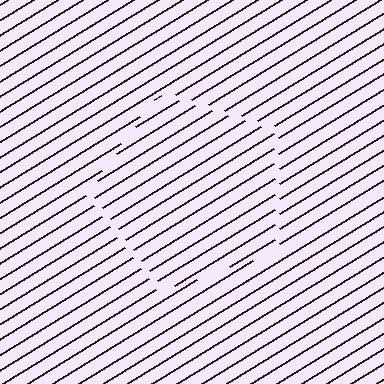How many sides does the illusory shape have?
5 sides — the line-ends trace a pentagon.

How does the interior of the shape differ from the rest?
The interior of the shape contains the same grating, shifted by half a period — the contour is defined by the phase discontinuity where line-ends from the inner and outer gratings abut.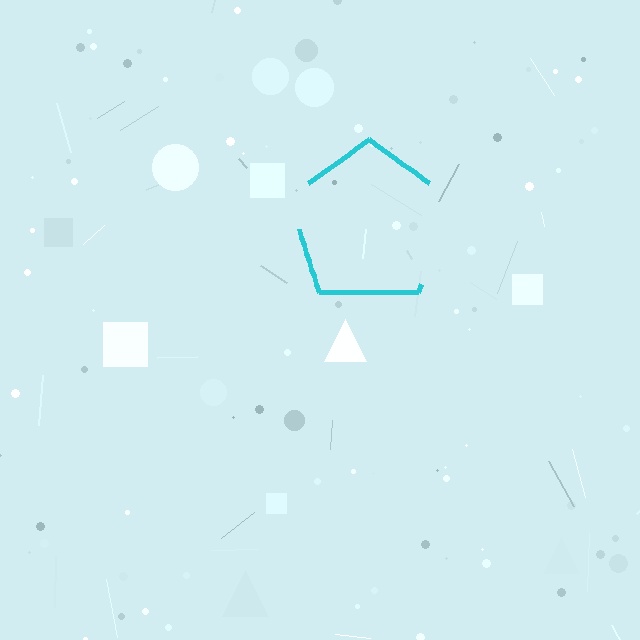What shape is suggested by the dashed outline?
The dashed outline suggests a pentagon.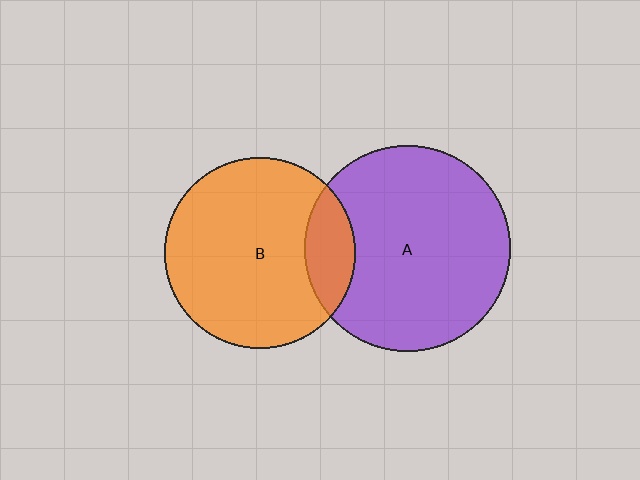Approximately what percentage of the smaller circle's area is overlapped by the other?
Approximately 15%.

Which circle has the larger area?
Circle A (purple).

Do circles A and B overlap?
Yes.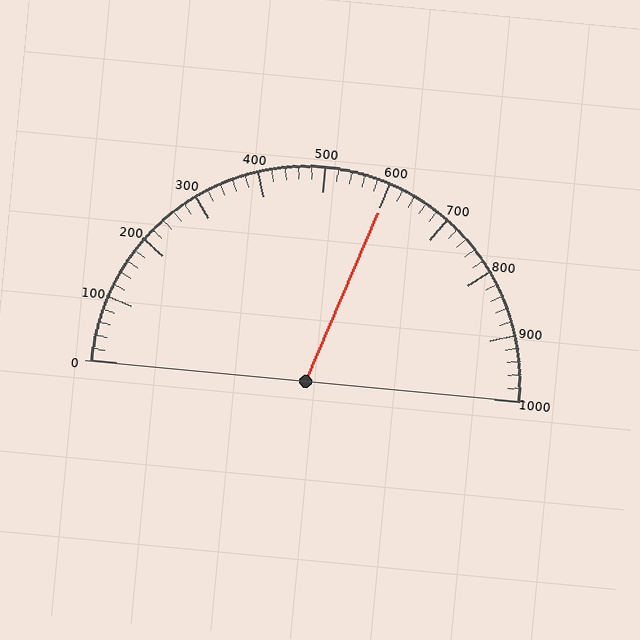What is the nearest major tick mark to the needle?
The nearest major tick mark is 600.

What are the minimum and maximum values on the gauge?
The gauge ranges from 0 to 1000.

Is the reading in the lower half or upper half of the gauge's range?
The reading is in the upper half of the range (0 to 1000).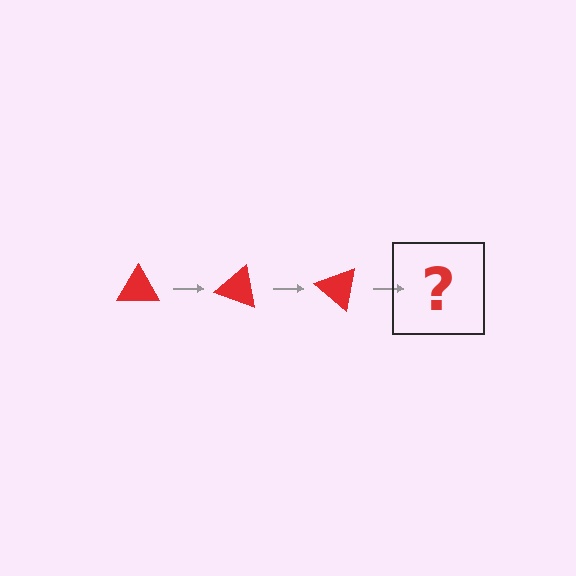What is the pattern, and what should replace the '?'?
The pattern is that the triangle rotates 20 degrees each step. The '?' should be a red triangle rotated 60 degrees.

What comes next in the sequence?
The next element should be a red triangle rotated 60 degrees.